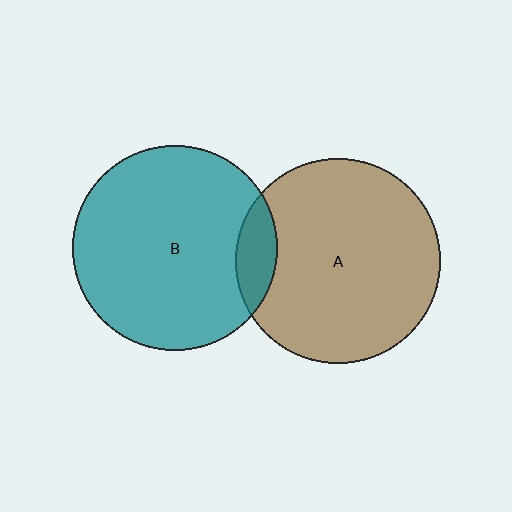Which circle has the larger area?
Circle B (teal).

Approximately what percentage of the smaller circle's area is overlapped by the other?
Approximately 10%.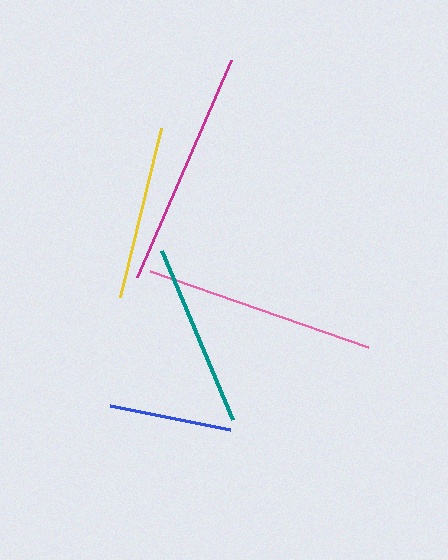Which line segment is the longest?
The magenta line is the longest at approximately 236 pixels.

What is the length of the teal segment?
The teal segment is approximately 183 pixels long.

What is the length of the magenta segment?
The magenta segment is approximately 236 pixels long.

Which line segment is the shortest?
The blue line is the shortest at approximately 123 pixels.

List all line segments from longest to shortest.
From longest to shortest: magenta, pink, teal, yellow, blue.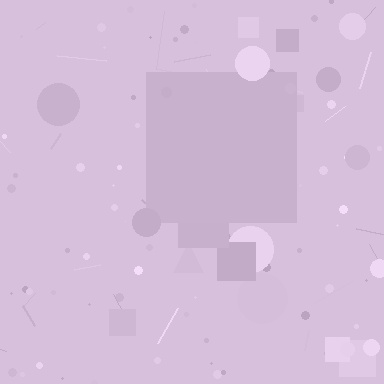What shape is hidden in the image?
A square is hidden in the image.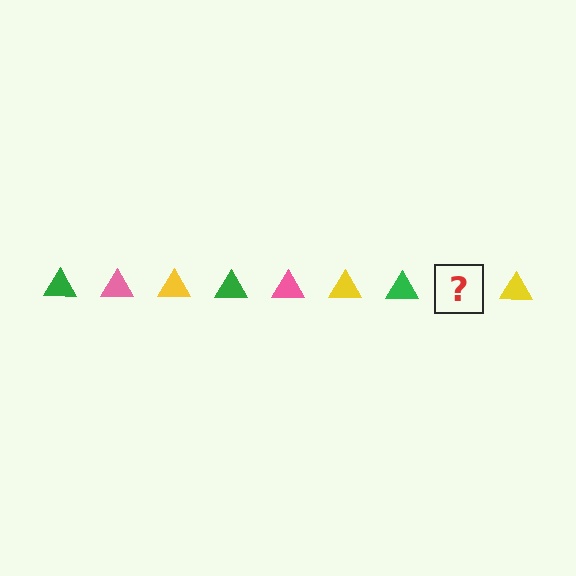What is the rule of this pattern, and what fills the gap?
The rule is that the pattern cycles through green, pink, yellow triangles. The gap should be filled with a pink triangle.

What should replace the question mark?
The question mark should be replaced with a pink triangle.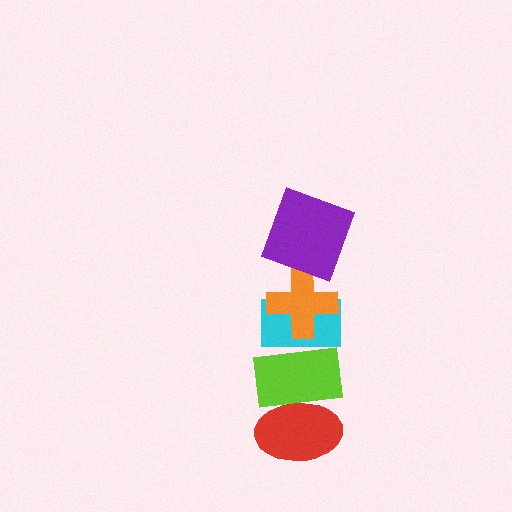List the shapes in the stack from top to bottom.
From top to bottom: the purple square, the orange cross, the cyan rectangle, the lime rectangle, the red ellipse.